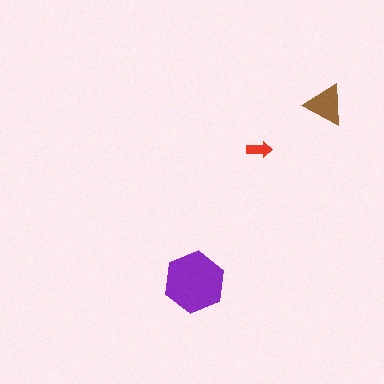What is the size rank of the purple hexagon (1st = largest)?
1st.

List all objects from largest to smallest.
The purple hexagon, the brown triangle, the red arrow.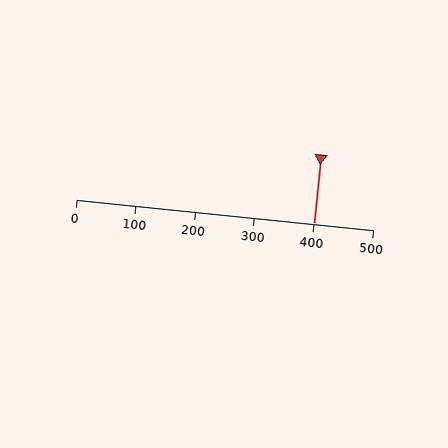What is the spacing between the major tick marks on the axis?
The major ticks are spaced 100 apart.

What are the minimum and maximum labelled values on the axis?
The axis runs from 0 to 500.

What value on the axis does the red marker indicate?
The marker indicates approximately 400.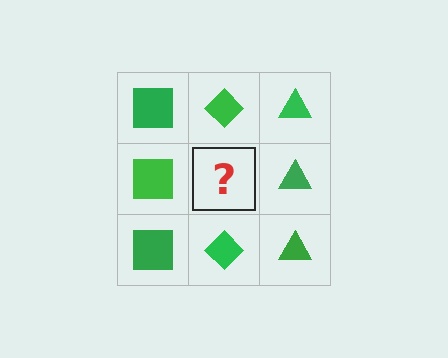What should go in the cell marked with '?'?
The missing cell should contain a green diamond.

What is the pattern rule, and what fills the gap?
The rule is that each column has a consistent shape. The gap should be filled with a green diamond.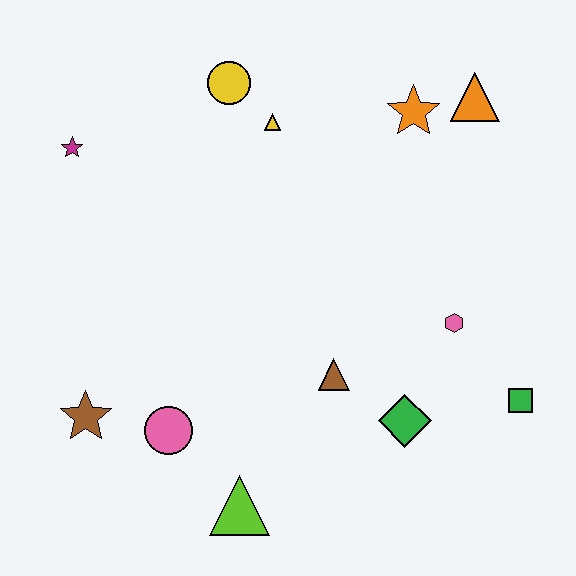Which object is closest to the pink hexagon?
The green square is closest to the pink hexagon.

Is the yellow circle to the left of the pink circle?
No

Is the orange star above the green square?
Yes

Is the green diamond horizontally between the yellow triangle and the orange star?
Yes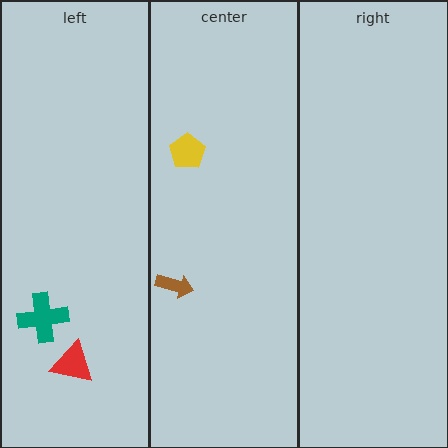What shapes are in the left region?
The teal cross, the red triangle.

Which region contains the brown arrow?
The center region.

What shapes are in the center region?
The brown arrow, the yellow pentagon.